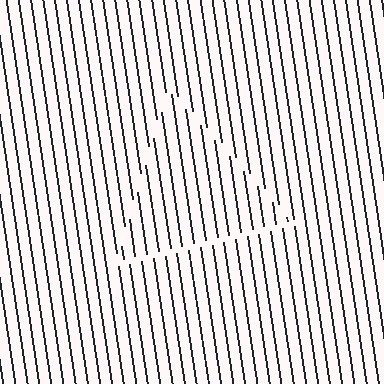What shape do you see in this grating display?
An illusory triangle. The interior of the shape contains the same grating, shifted by half a period — the contour is defined by the phase discontinuity where line-ends from the inner and outer gratings abut.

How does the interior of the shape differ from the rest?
The interior of the shape contains the same grating, shifted by half a period — the contour is defined by the phase discontinuity where line-ends from the inner and outer gratings abut.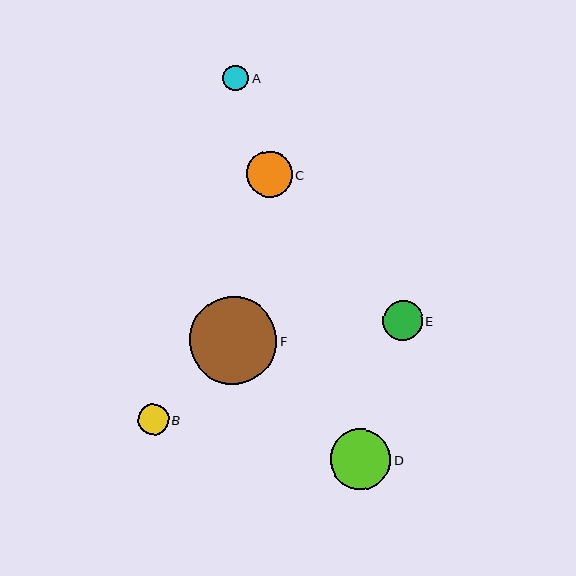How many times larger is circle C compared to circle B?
Circle C is approximately 1.5 times the size of circle B.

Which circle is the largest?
Circle F is the largest with a size of approximately 87 pixels.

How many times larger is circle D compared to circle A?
Circle D is approximately 2.4 times the size of circle A.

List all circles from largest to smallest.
From largest to smallest: F, D, C, E, B, A.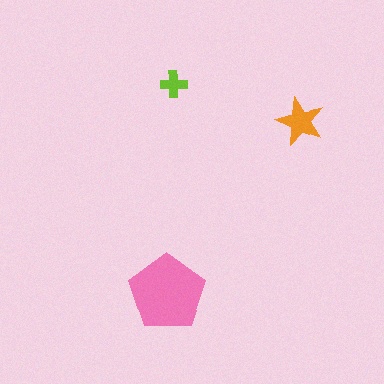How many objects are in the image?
There are 3 objects in the image.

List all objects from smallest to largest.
The lime cross, the orange star, the pink pentagon.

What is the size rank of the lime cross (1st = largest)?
3rd.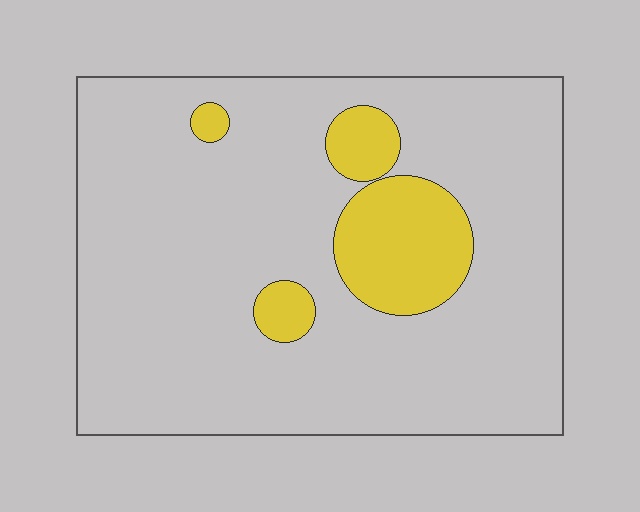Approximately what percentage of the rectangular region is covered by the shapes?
Approximately 15%.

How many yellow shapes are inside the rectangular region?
4.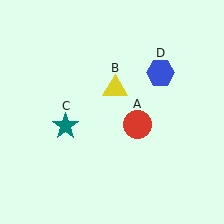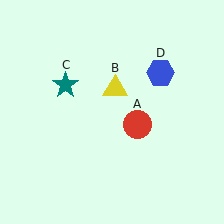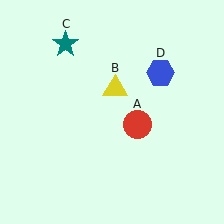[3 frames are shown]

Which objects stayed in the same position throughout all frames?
Red circle (object A) and yellow triangle (object B) and blue hexagon (object D) remained stationary.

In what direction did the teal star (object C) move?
The teal star (object C) moved up.